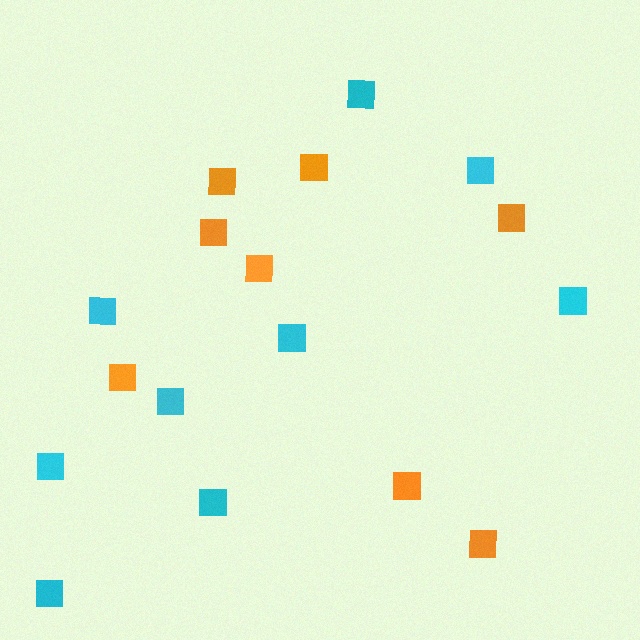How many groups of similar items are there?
There are 2 groups: one group of cyan squares (9) and one group of orange squares (8).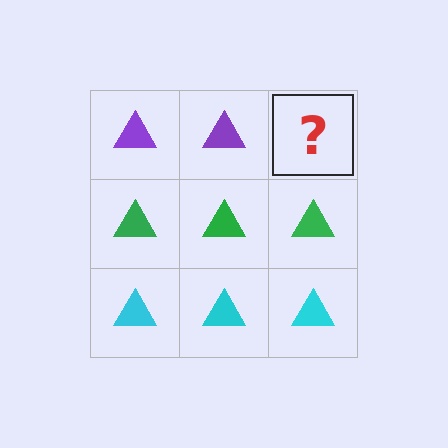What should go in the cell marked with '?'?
The missing cell should contain a purple triangle.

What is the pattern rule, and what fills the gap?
The rule is that each row has a consistent color. The gap should be filled with a purple triangle.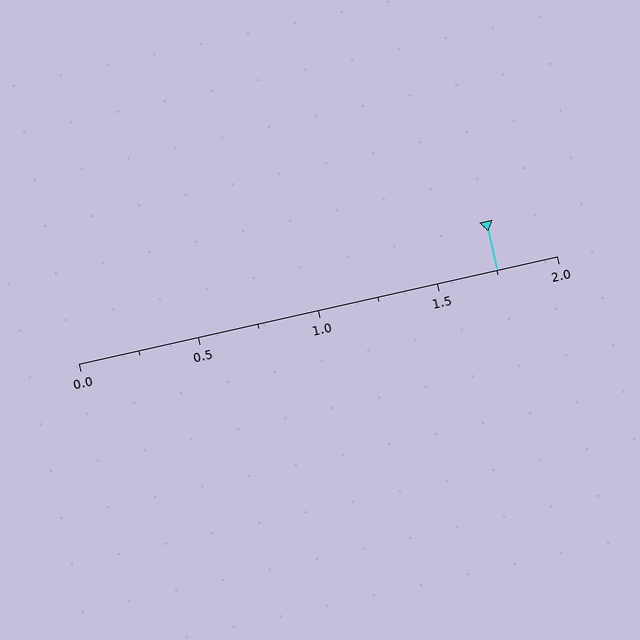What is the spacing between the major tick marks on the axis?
The major ticks are spaced 0.5 apart.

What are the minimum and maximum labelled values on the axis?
The axis runs from 0.0 to 2.0.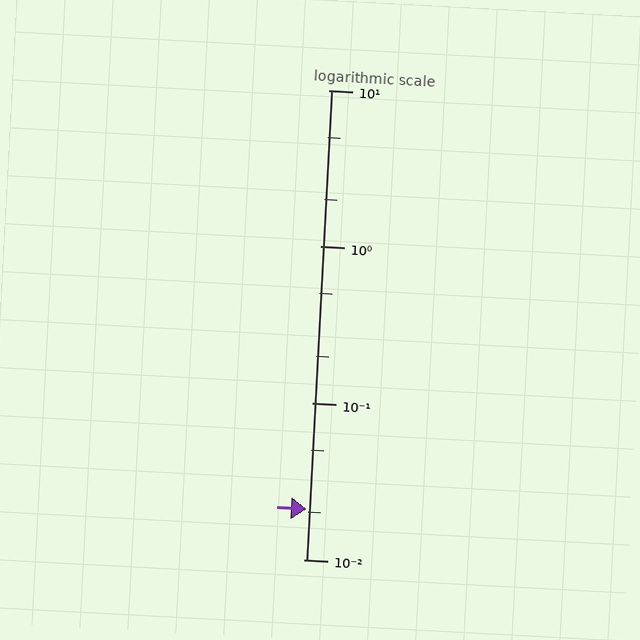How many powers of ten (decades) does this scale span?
The scale spans 3 decades, from 0.01 to 10.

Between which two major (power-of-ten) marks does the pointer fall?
The pointer is between 0.01 and 0.1.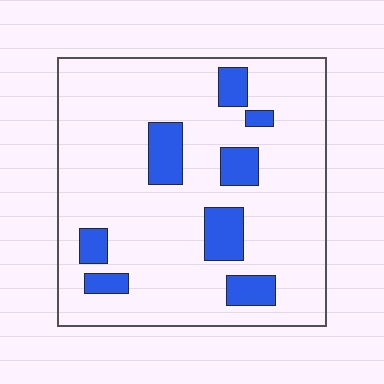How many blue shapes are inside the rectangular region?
8.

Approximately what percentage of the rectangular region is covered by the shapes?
Approximately 15%.